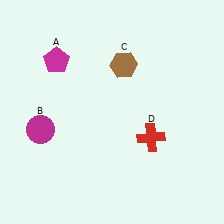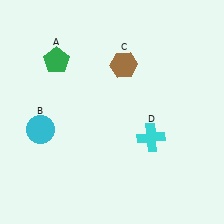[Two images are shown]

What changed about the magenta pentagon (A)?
In Image 1, A is magenta. In Image 2, it changed to green.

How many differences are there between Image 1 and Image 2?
There are 3 differences between the two images.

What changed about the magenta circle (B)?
In Image 1, B is magenta. In Image 2, it changed to cyan.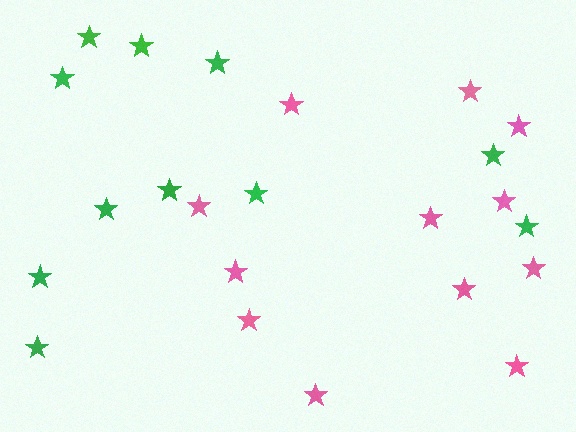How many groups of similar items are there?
There are 2 groups: one group of pink stars (12) and one group of green stars (11).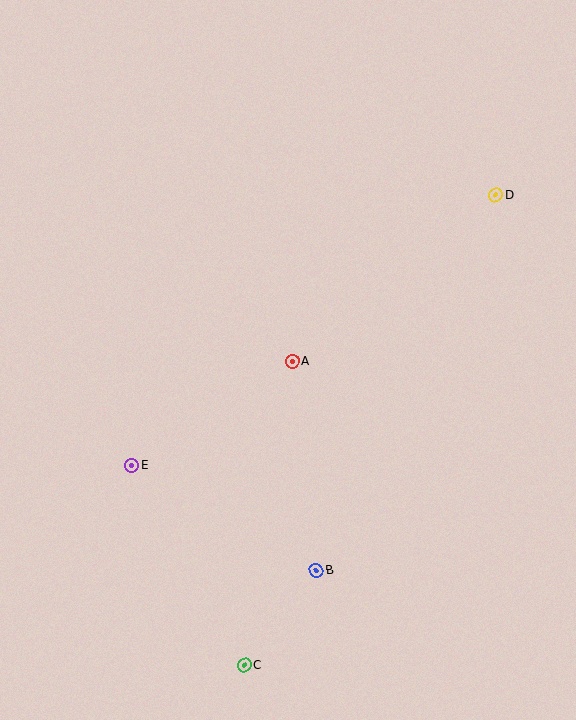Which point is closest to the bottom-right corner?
Point B is closest to the bottom-right corner.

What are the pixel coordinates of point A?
Point A is at (292, 362).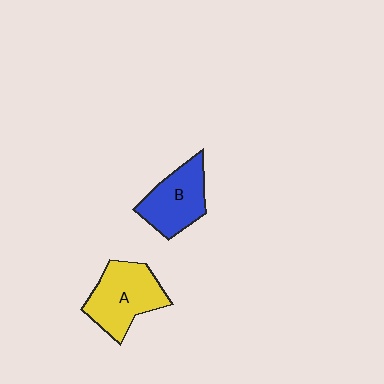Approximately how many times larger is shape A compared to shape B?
Approximately 1.2 times.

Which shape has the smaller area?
Shape B (blue).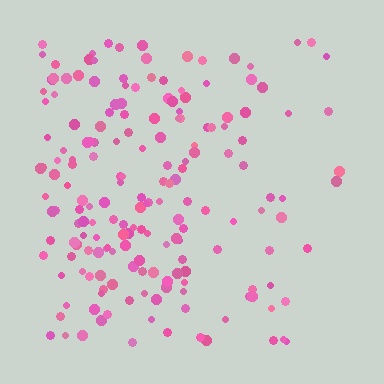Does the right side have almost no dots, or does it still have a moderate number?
Still a moderate number, just noticeably fewer than the left.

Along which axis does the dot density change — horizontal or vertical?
Horizontal.